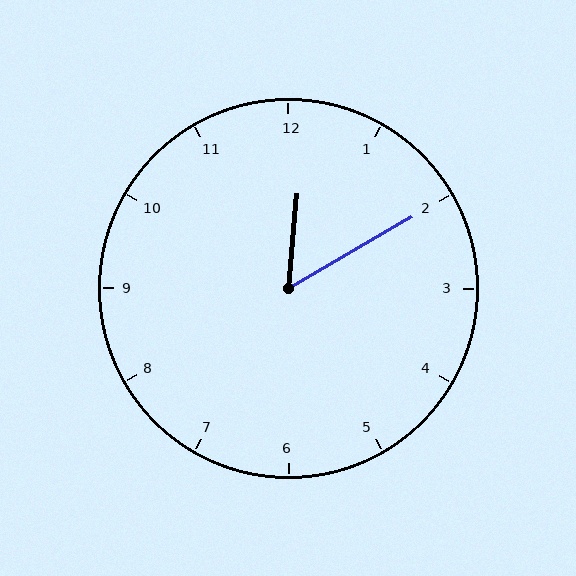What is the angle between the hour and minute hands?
Approximately 55 degrees.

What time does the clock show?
12:10.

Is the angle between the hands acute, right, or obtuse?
It is acute.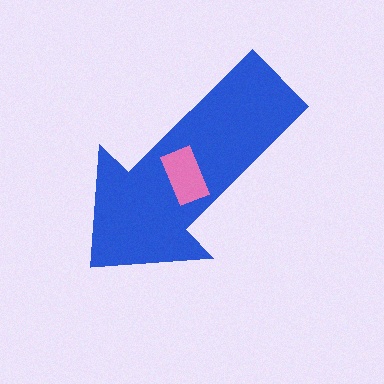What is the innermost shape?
The pink rectangle.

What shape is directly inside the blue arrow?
The pink rectangle.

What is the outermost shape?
The blue arrow.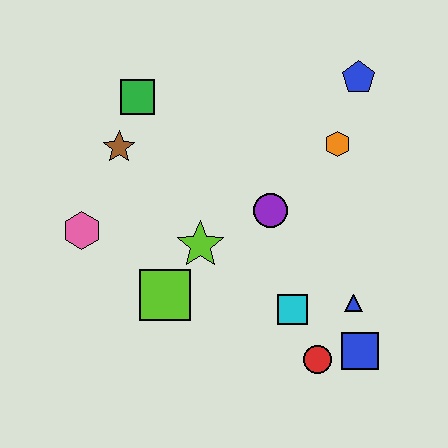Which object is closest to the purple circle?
The lime star is closest to the purple circle.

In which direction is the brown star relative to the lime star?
The brown star is above the lime star.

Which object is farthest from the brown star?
The blue square is farthest from the brown star.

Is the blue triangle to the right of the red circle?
Yes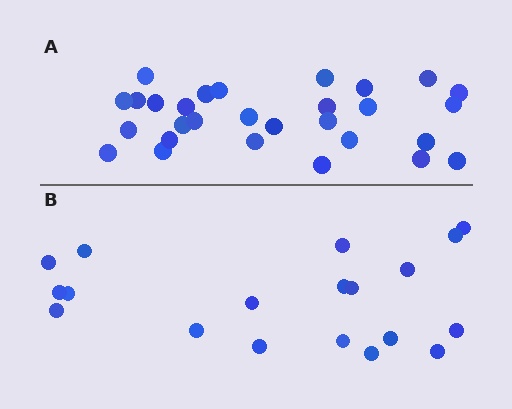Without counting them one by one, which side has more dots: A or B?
Region A (the top region) has more dots.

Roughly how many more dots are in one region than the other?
Region A has roughly 10 or so more dots than region B.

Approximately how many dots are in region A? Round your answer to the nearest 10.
About 30 dots. (The exact count is 29, which rounds to 30.)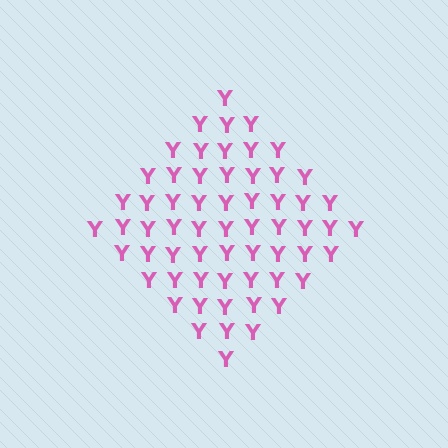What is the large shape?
The large shape is a diamond.